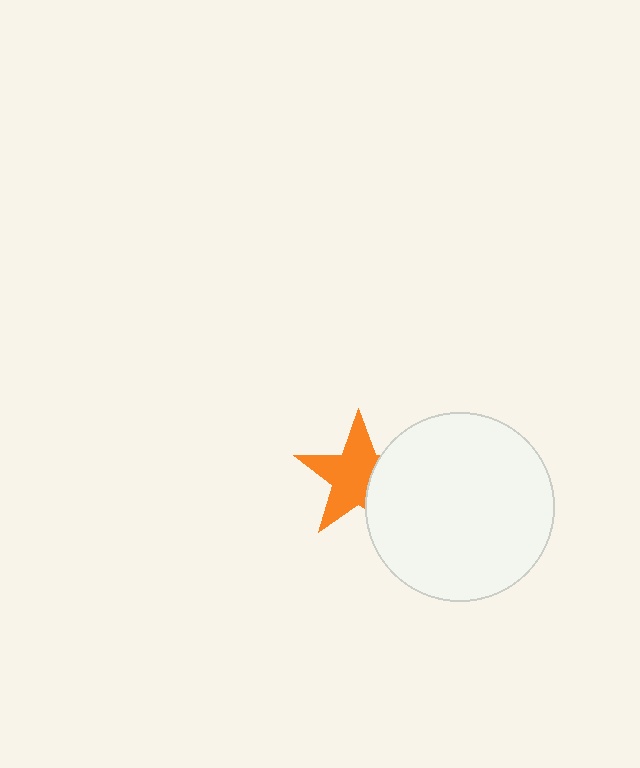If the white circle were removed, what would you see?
You would see the complete orange star.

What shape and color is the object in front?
The object in front is a white circle.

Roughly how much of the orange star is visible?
Most of it is visible (roughly 67%).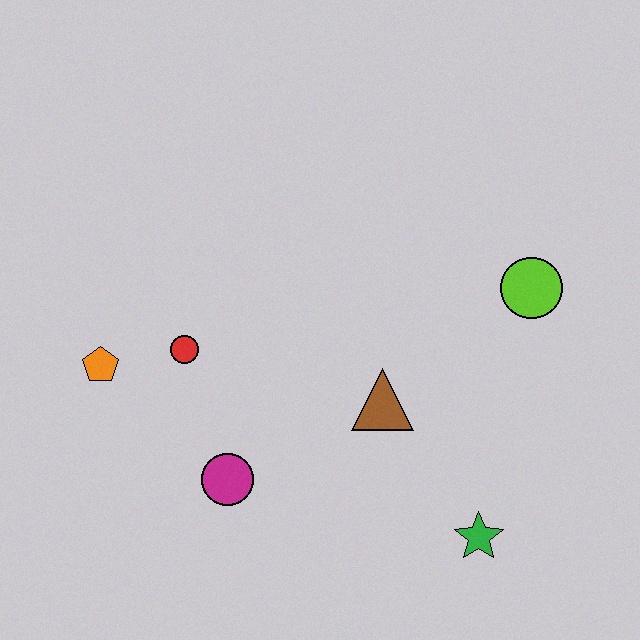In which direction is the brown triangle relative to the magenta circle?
The brown triangle is to the right of the magenta circle.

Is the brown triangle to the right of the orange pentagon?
Yes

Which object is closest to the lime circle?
The brown triangle is closest to the lime circle.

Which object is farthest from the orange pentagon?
The lime circle is farthest from the orange pentagon.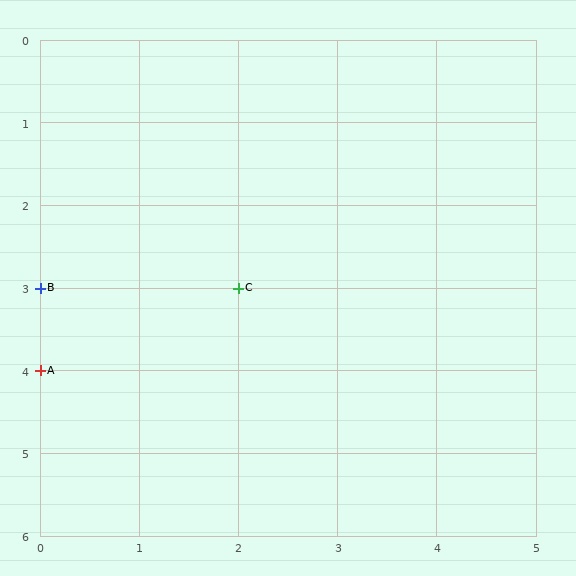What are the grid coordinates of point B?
Point B is at grid coordinates (0, 3).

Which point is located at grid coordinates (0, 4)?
Point A is at (0, 4).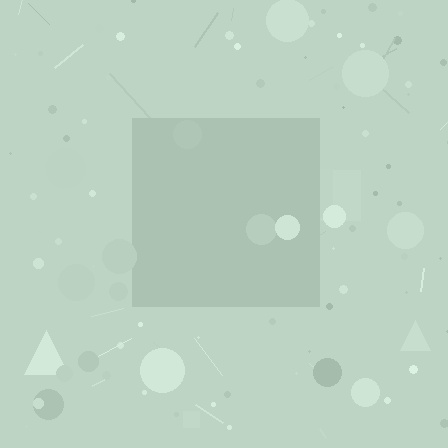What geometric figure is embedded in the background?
A square is embedded in the background.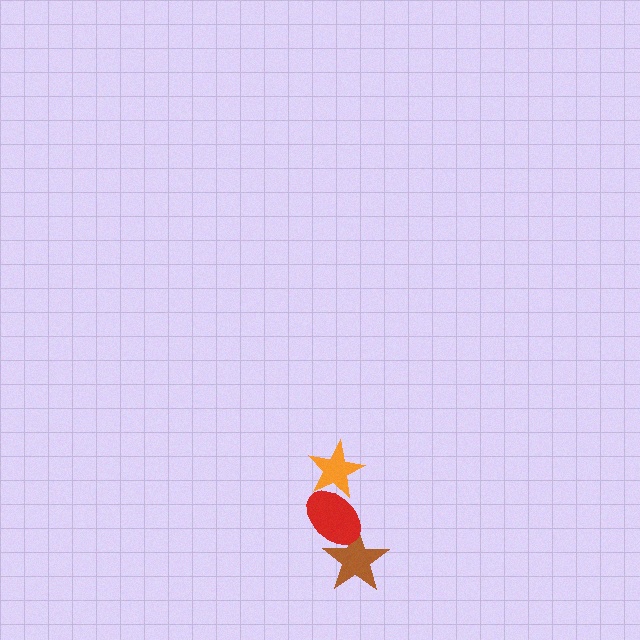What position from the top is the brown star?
The brown star is 3rd from the top.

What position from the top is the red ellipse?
The red ellipse is 2nd from the top.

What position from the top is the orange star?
The orange star is 1st from the top.